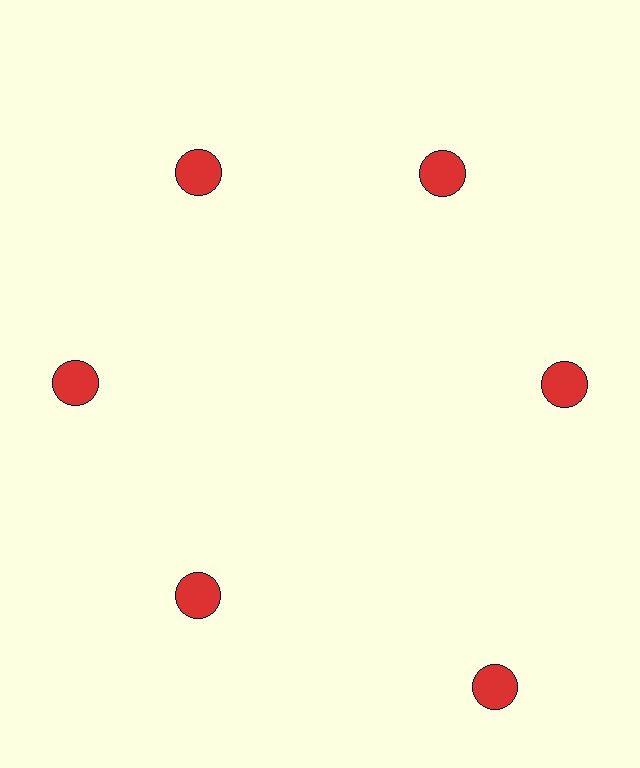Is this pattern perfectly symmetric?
No. The 6 red circles are arranged in a ring, but one element near the 5 o'clock position is pushed outward from the center, breaking the 6-fold rotational symmetry.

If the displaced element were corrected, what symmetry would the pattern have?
It would have 6-fold rotational symmetry — the pattern would map onto itself every 60 degrees.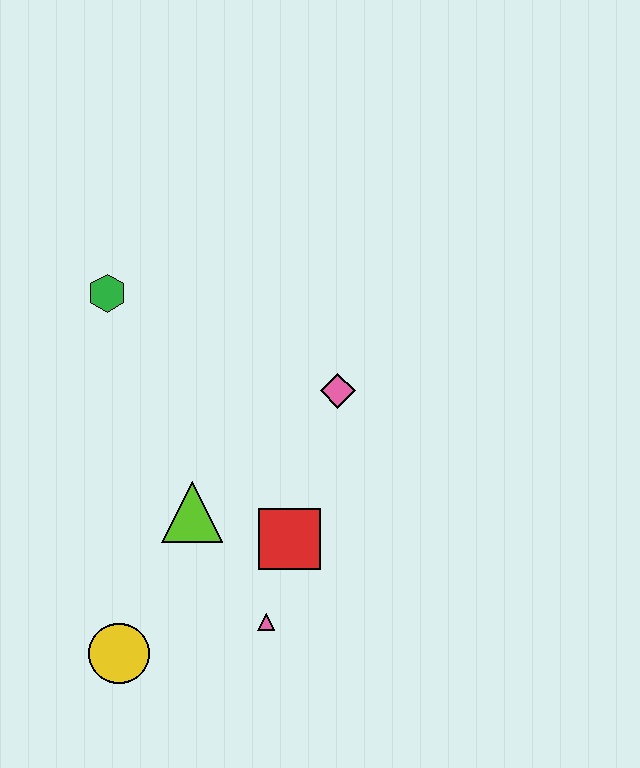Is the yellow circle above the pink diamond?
No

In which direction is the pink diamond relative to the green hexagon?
The pink diamond is to the right of the green hexagon.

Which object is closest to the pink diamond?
The red square is closest to the pink diamond.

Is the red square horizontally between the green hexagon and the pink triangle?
No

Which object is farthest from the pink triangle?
The green hexagon is farthest from the pink triangle.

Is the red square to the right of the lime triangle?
Yes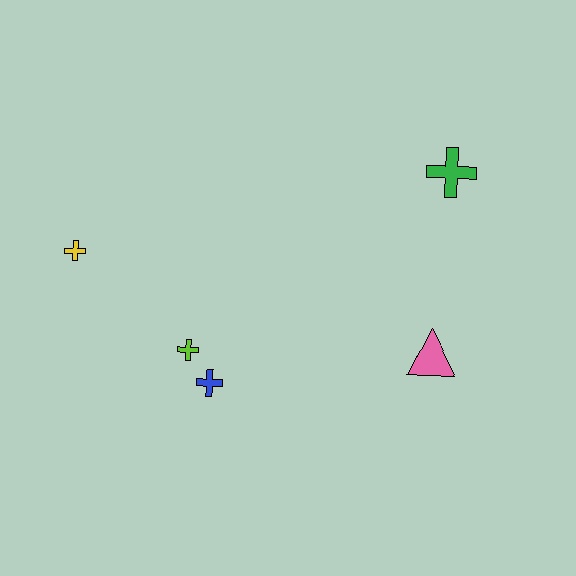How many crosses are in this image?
There are 4 crosses.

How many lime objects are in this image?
There is 1 lime object.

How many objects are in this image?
There are 5 objects.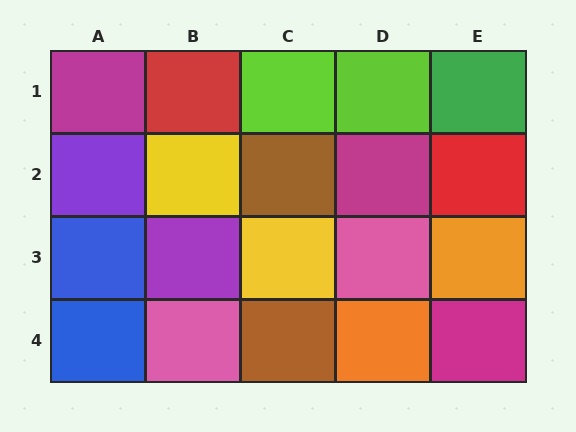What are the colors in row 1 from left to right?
Magenta, red, lime, lime, green.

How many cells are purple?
2 cells are purple.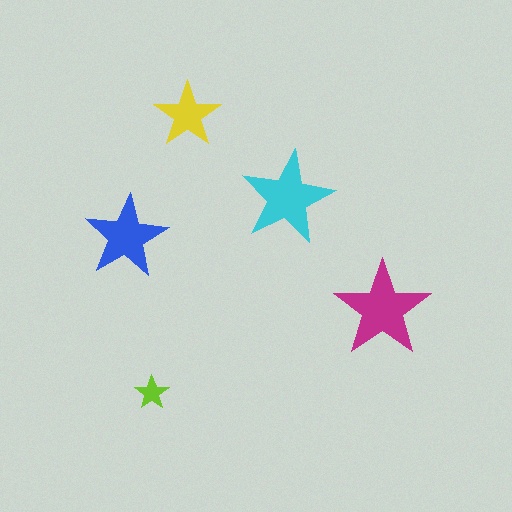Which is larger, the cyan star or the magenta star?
The magenta one.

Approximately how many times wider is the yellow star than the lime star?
About 2 times wider.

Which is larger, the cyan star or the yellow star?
The cyan one.